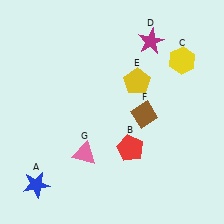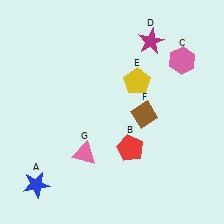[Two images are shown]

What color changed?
The hexagon (C) changed from yellow in Image 1 to pink in Image 2.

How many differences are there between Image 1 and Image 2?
There is 1 difference between the two images.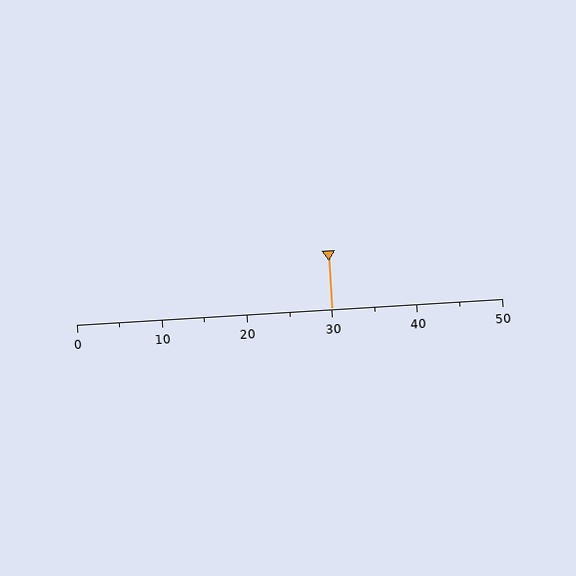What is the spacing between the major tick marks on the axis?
The major ticks are spaced 10 apart.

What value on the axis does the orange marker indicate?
The marker indicates approximately 30.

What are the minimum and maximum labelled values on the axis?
The axis runs from 0 to 50.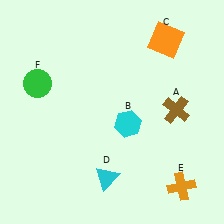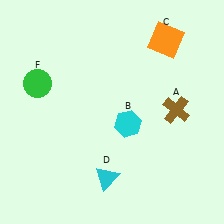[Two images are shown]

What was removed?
The orange cross (E) was removed in Image 2.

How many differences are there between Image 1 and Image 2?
There is 1 difference between the two images.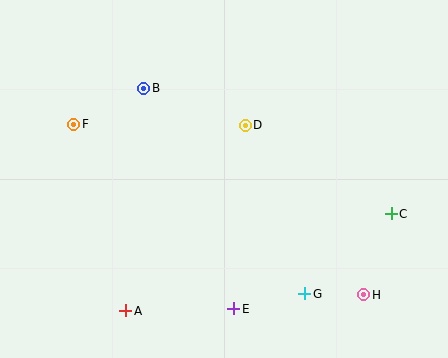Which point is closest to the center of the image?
Point D at (245, 125) is closest to the center.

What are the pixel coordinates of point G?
Point G is at (305, 294).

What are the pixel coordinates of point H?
Point H is at (364, 295).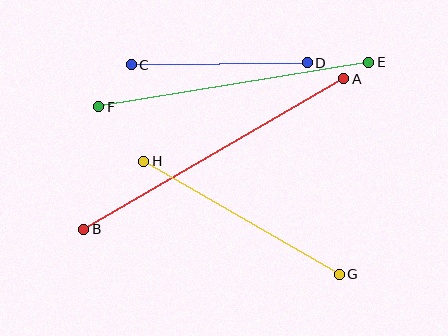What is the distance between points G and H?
The distance is approximately 226 pixels.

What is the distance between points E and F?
The distance is approximately 273 pixels.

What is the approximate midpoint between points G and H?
The midpoint is at approximately (241, 218) pixels.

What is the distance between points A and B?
The distance is approximately 301 pixels.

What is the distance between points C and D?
The distance is approximately 176 pixels.